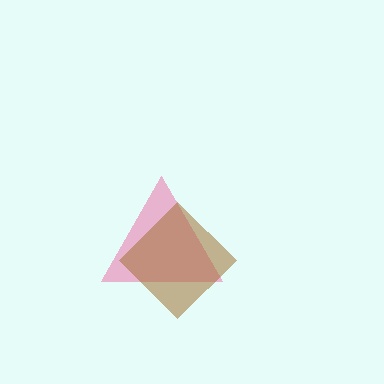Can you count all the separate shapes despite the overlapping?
Yes, there are 2 separate shapes.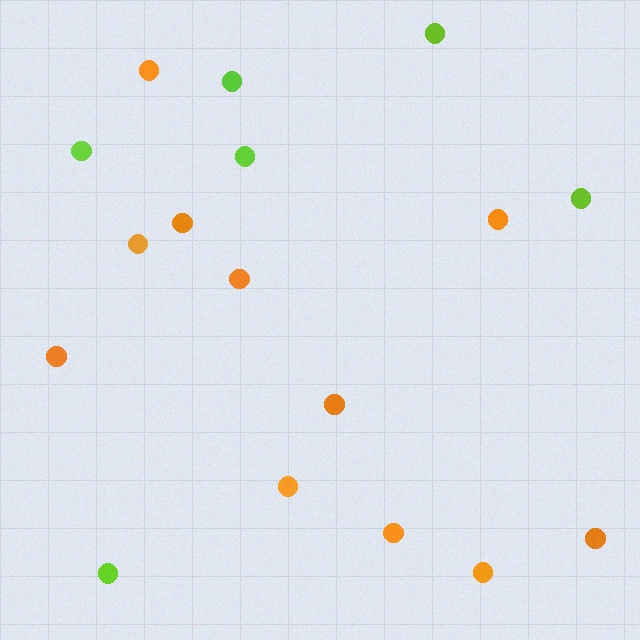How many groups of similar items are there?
There are 2 groups: one group of lime circles (6) and one group of orange circles (11).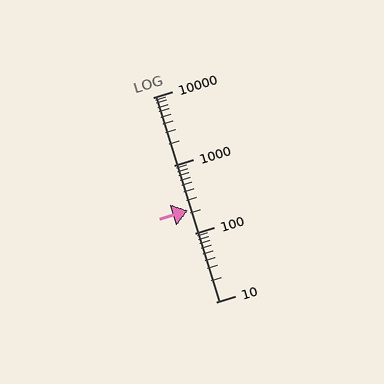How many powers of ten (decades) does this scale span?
The scale spans 3 decades, from 10 to 10000.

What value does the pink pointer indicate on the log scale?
The pointer indicates approximately 220.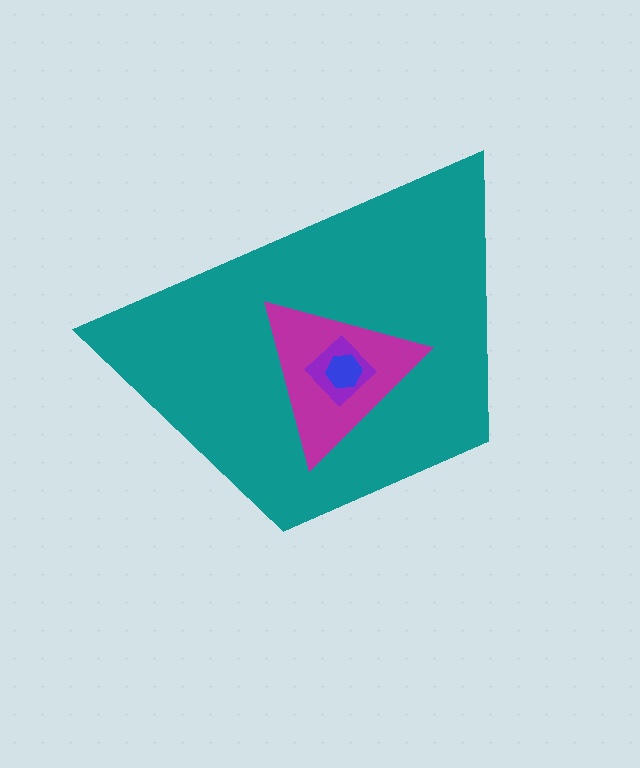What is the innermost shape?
The blue hexagon.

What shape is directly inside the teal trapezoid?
The magenta triangle.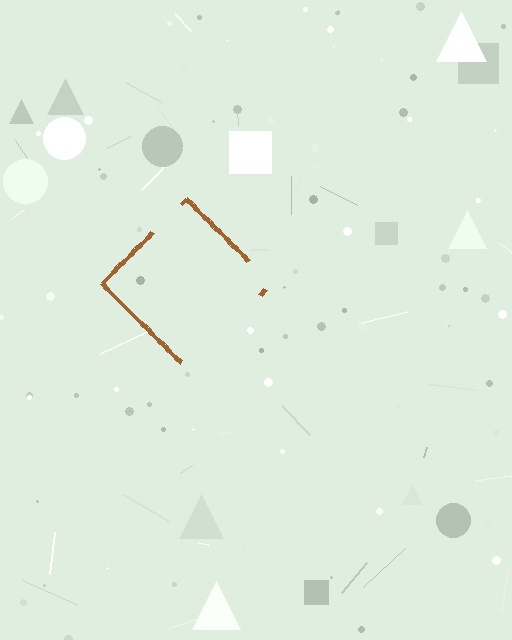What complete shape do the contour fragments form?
The contour fragments form a diamond.